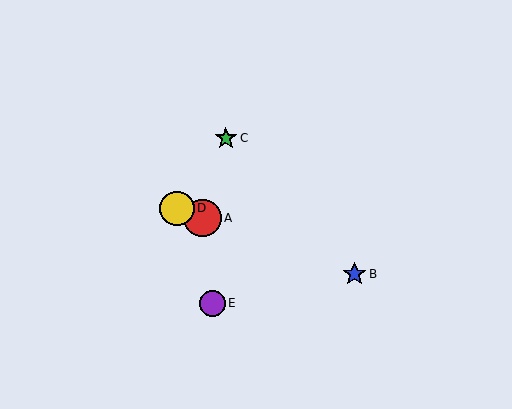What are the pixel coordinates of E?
Object E is at (212, 303).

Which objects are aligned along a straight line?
Objects A, B, D are aligned along a straight line.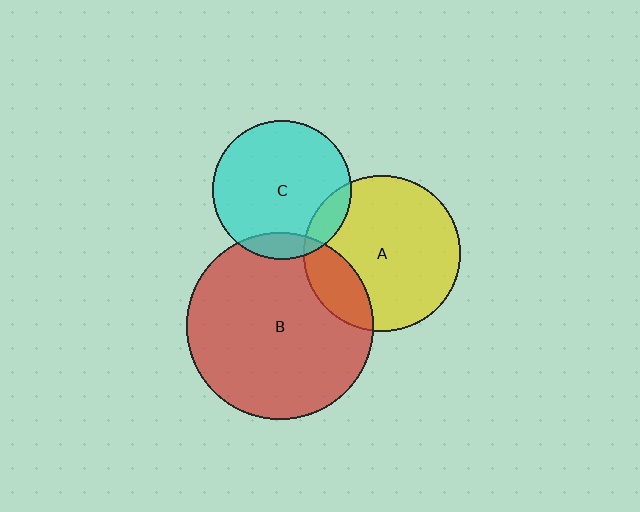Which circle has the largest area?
Circle B (red).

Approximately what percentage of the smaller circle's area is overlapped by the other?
Approximately 10%.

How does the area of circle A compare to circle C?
Approximately 1.3 times.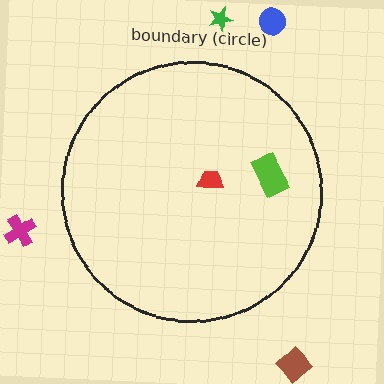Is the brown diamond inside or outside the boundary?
Outside.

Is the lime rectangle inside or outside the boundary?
Inside.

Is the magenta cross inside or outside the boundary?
Outside.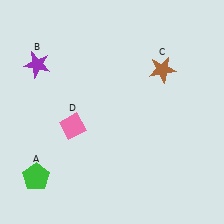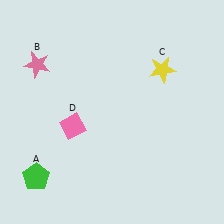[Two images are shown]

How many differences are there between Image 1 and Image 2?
There are 2 differences between the two images.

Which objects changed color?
B changed from purple to pink. C changed from brown to yellow.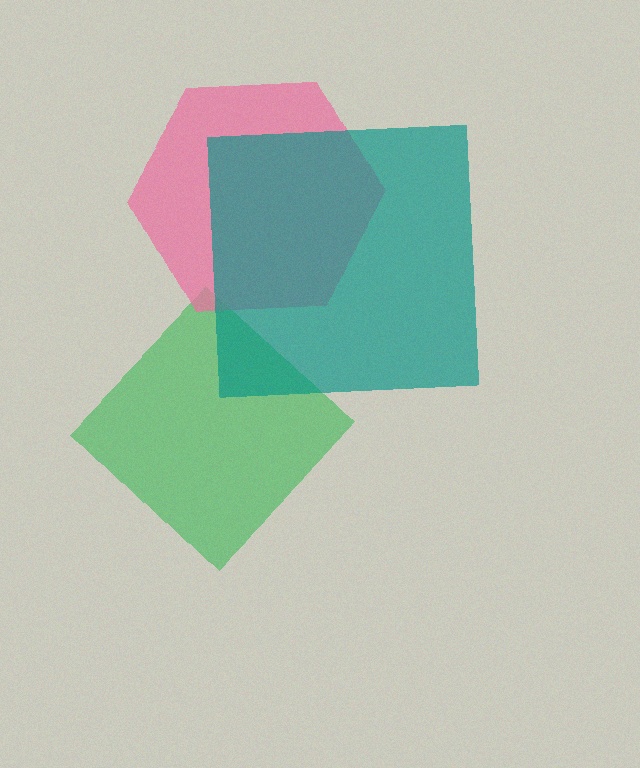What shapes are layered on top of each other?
The layered shapes are: a green diamond, a pink hexagon, a teal square.